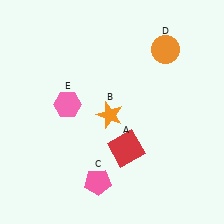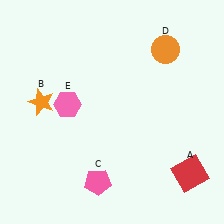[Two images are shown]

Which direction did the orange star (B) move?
The orange star (B) moved left.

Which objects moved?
The objects that moved are: the red square (A), the orange star (B).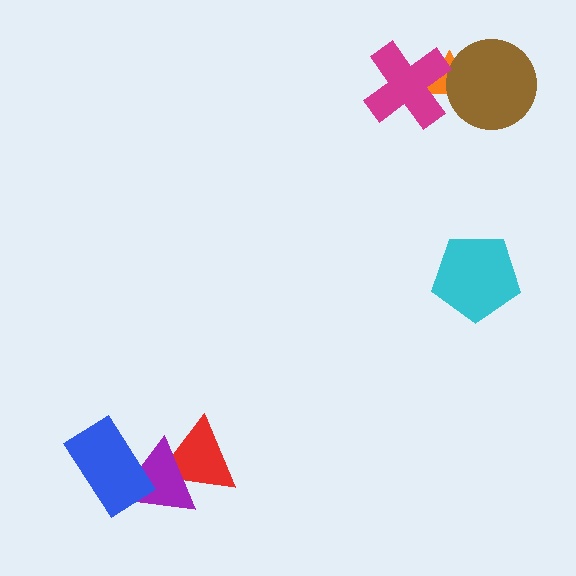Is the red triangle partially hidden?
Yes, it is partially covered by another shape.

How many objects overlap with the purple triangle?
2 objects overlap with the purple triangle.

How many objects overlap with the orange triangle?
2 objects overlap with the orange triangle.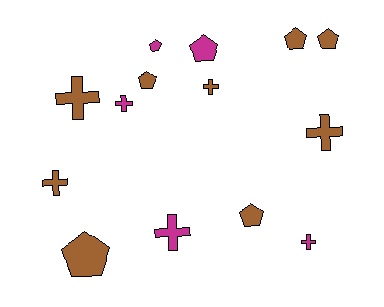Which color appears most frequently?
Brown, with 9 objects.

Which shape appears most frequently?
Pentagon, with 7 objects.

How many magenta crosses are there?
There are 3 magenta crosses.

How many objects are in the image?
There are 14 objects.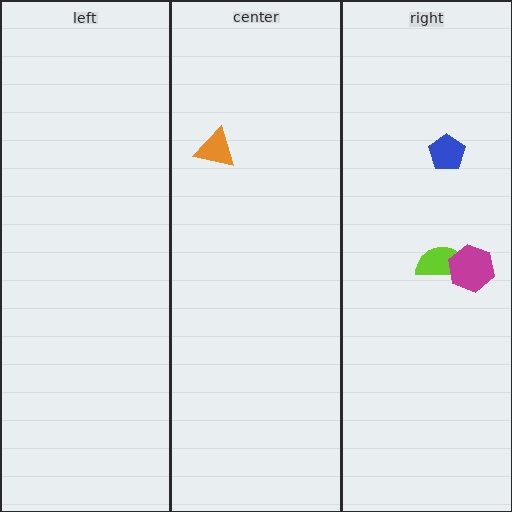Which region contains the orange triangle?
The center region.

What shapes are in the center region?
The orange triangle.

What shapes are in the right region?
The lime semicircle, the blue pentagon, the magenta hexagon.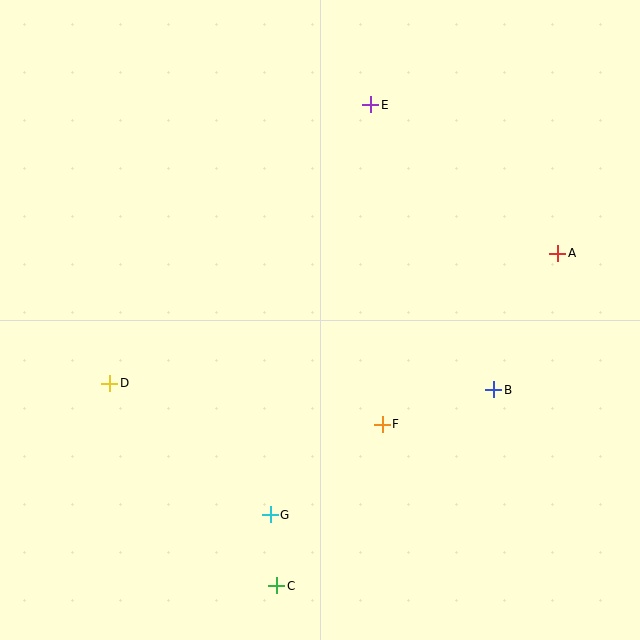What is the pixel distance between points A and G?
The distance between A and G is 389 pixels.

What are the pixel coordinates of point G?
Point G is at (270, 515).